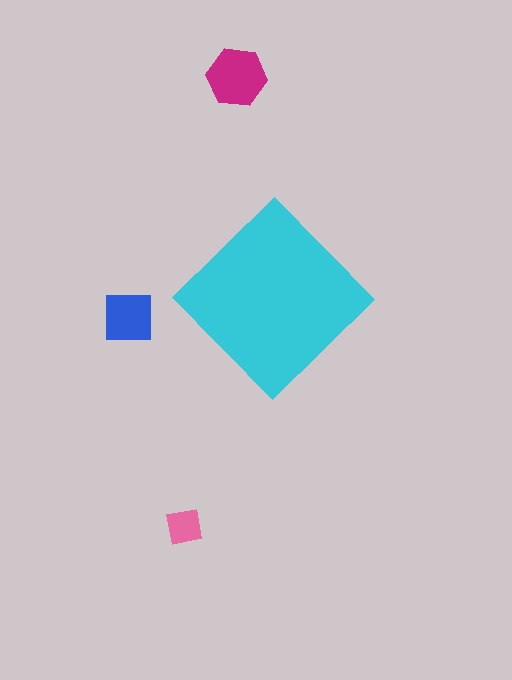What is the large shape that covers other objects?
A cyan diamond.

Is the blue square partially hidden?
No, the blue square is fully visible.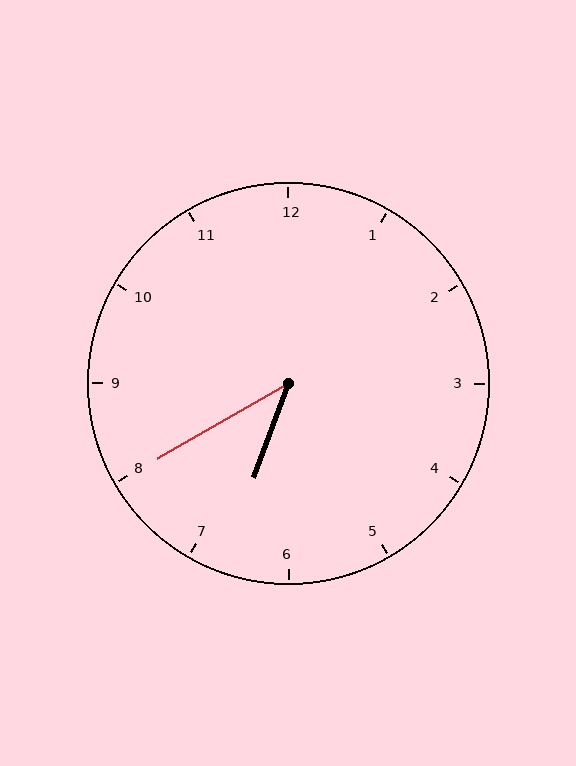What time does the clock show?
6:40.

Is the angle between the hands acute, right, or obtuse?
It is acute.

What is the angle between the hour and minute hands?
Approximately 40 degrees.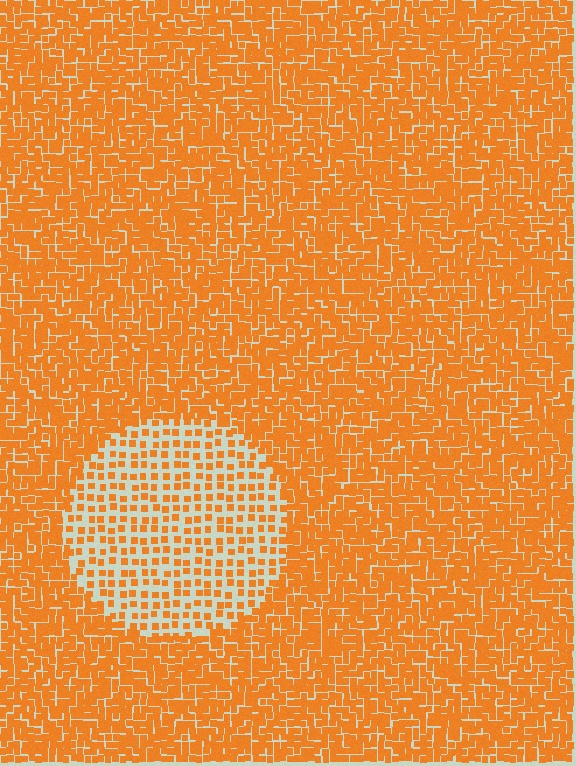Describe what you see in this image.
The image contains small orange elements arranged at two different densities. A circle-shaped region is visible where the elements are less densely packed than the surrounding area.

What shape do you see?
I see a circle.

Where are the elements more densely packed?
The elements are more densely packed outside the circle boundary.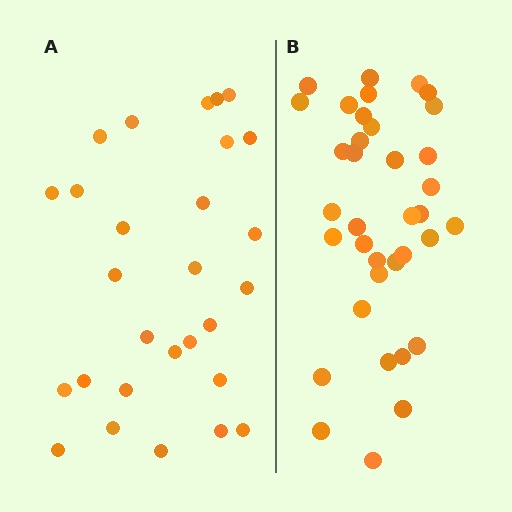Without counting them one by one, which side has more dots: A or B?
Region B (the right region) has more dots.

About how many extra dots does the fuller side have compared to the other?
Region B has roughly 8 or so more dots than region A.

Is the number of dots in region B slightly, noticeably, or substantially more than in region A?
Region B has noticeably more, but not dramatically so. The ratio is roughly 1.3 to 1.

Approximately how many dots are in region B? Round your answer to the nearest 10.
About 40 dots. (The exact count is 36, which rounds to 40.)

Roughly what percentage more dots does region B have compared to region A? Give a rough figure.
About 30% more.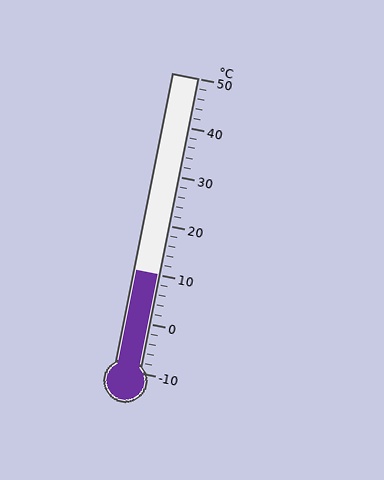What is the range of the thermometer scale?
The thermometer scale ranges from -10°C to 50°C.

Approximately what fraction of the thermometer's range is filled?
The thermometer is filled to approximately 35% of its range.